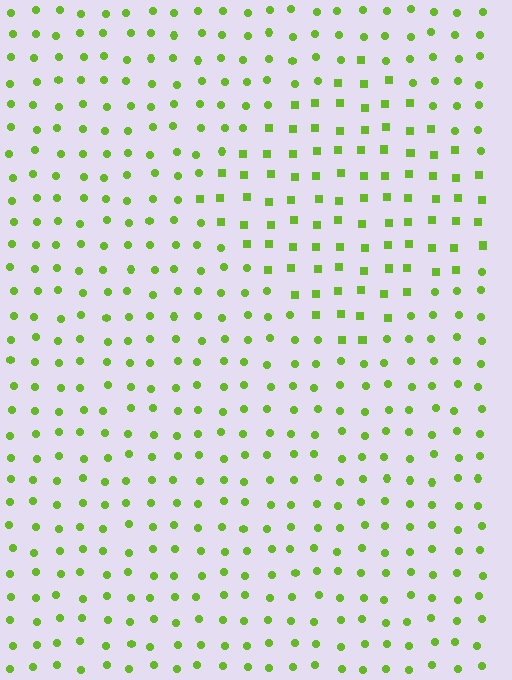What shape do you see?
I see a diamond.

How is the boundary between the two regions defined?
The boundary is defined by a change in element shape: squares inside vs. circles outside. All elements share the same color and spacing.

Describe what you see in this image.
The image is filled with small lime elements arranged in a uniform grid. A diamond-shaped region contains squares, while the surrounding area contains circles. The boundary is defined purely by the change in element shape.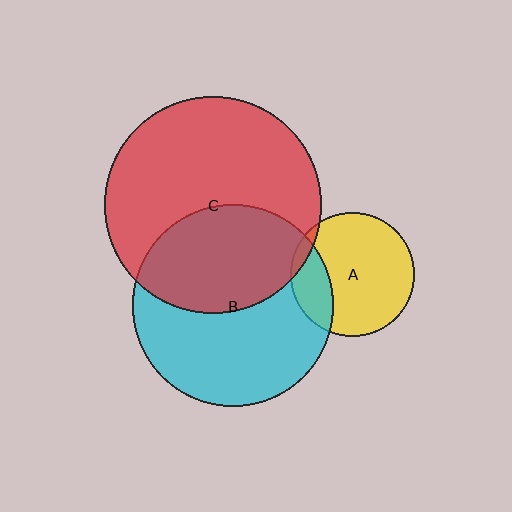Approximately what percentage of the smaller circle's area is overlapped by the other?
Approximately 5%.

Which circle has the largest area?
Circle C (red).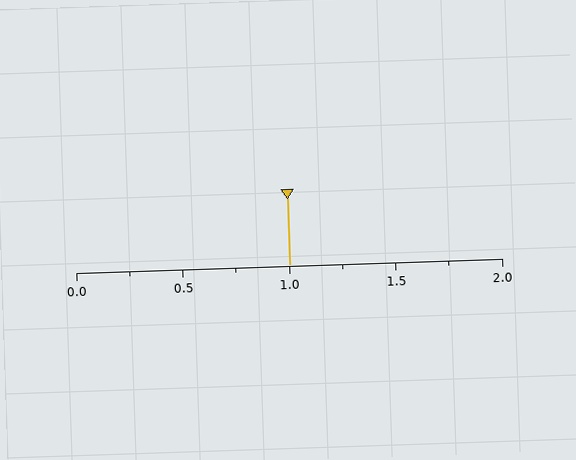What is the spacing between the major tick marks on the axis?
The major ticks are spaced 0.5 apart.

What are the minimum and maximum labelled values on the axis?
The axis runs from 0.0 to 2.0.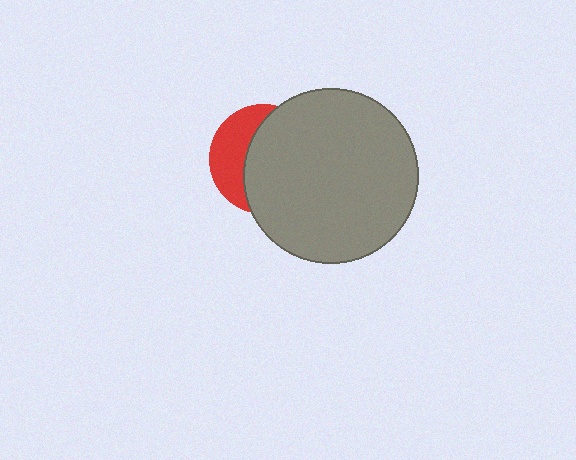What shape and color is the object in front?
The object in front is a gray circle.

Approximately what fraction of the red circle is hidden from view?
Roughly 64% of the red circle is hidden behind the gray circle.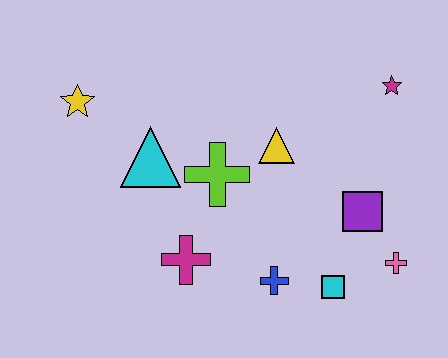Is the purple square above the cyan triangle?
No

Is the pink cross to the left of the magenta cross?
No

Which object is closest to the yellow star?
The cyan triangle is closest to the yellow star.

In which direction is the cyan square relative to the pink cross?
The cyan square is to the left of the pink cross.